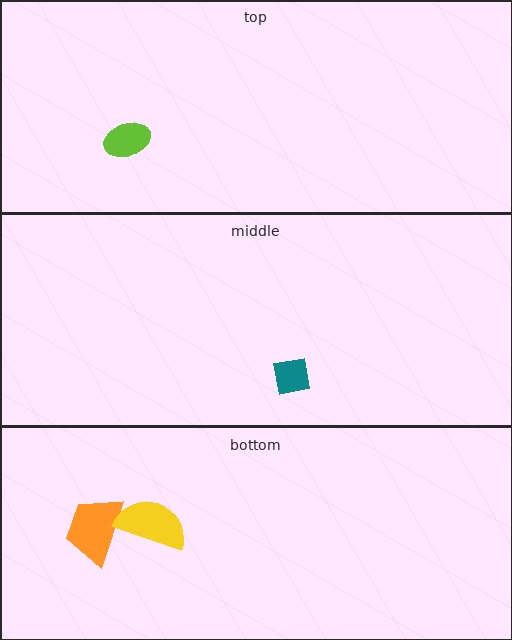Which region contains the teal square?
The middle region.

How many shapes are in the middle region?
1.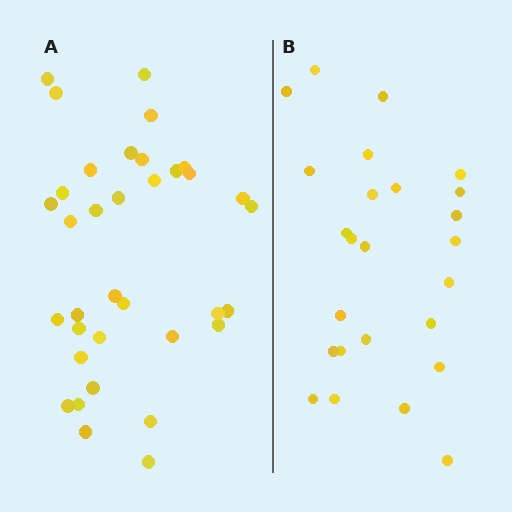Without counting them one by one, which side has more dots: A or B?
Region A (the left region) has more dots.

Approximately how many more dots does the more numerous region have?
Region A has roughly 10 or so more dots than region B.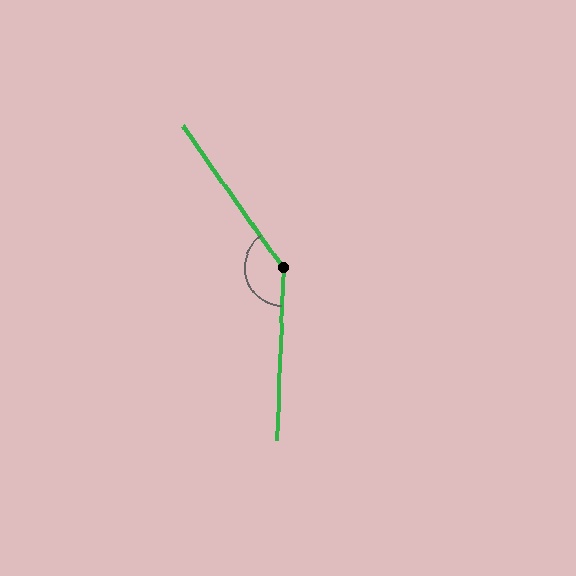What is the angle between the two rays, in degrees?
Approximately 143 degrees.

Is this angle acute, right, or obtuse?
It is obtuse.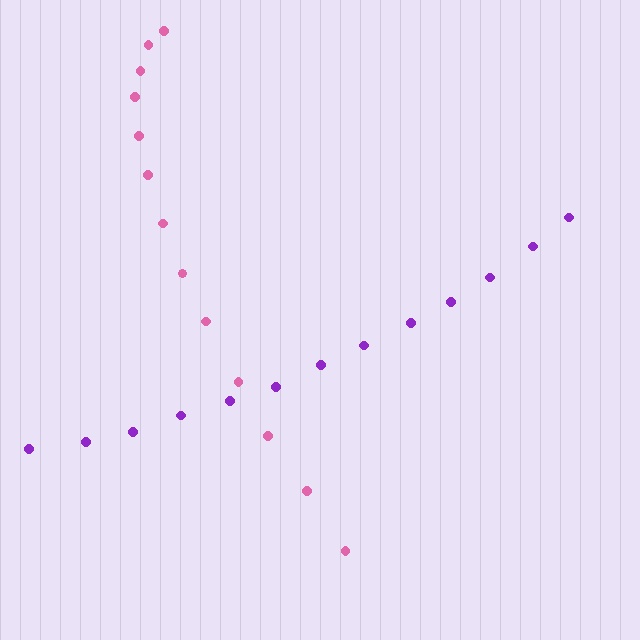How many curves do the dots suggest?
There are 2 distinct paths.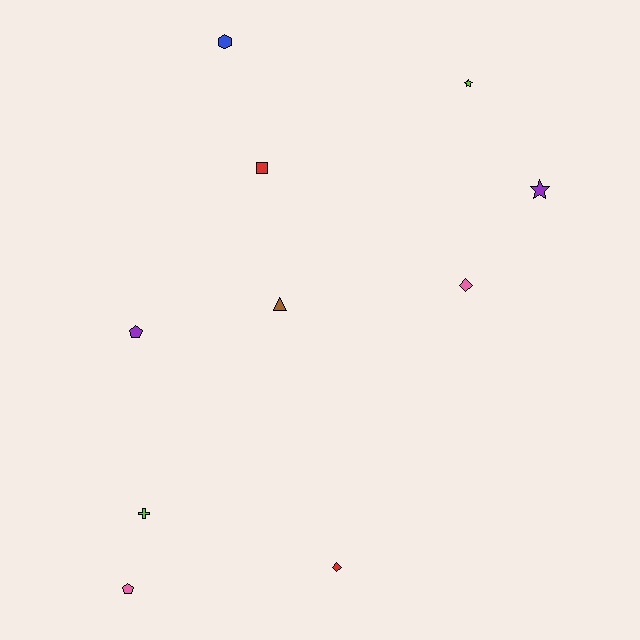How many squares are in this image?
There is 1 square.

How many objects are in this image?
There are 10 objects.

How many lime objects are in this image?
There are 2 lime objects.